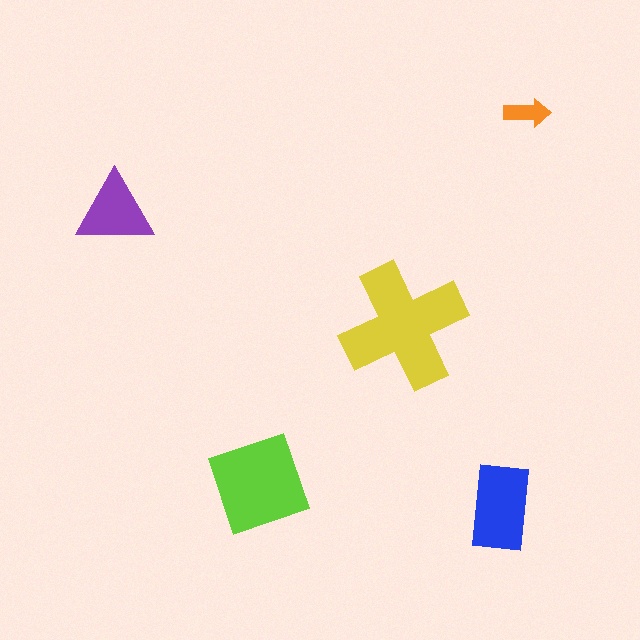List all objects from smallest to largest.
The orange arrow, the purple triangle, the blue rectangle, the lime diamond, the yellow cross.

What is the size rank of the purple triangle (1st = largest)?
4th.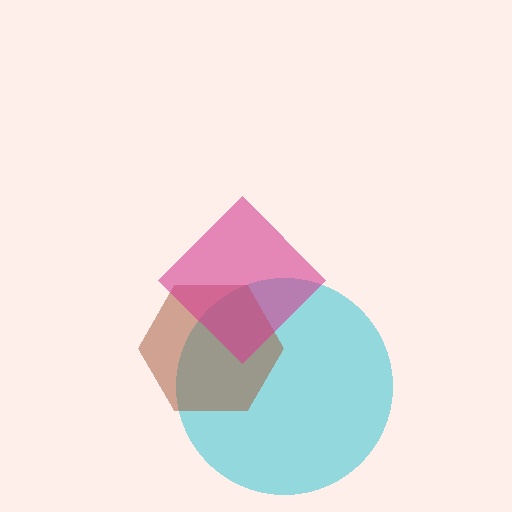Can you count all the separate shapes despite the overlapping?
Yes, there are 3 separate shapes.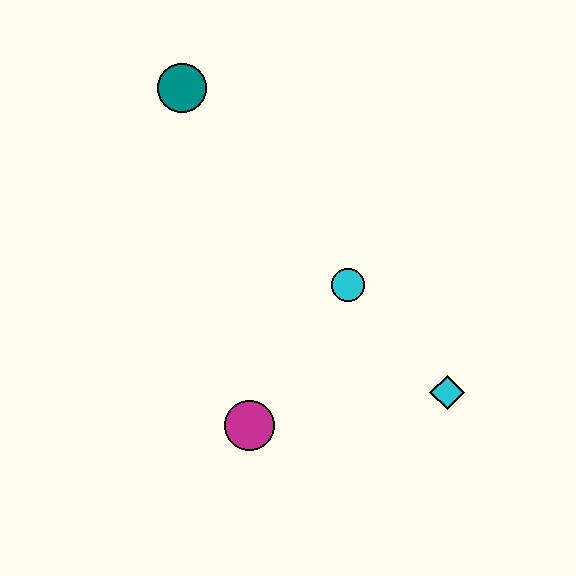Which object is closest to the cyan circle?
The cyan diamond is closest to the cyan circle.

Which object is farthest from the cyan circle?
The teal circle is farthest from the cyan circle.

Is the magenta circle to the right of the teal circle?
Yes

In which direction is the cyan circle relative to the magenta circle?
The cyan circle is above the magenta circle.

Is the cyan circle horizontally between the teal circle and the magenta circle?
No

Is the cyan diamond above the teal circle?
No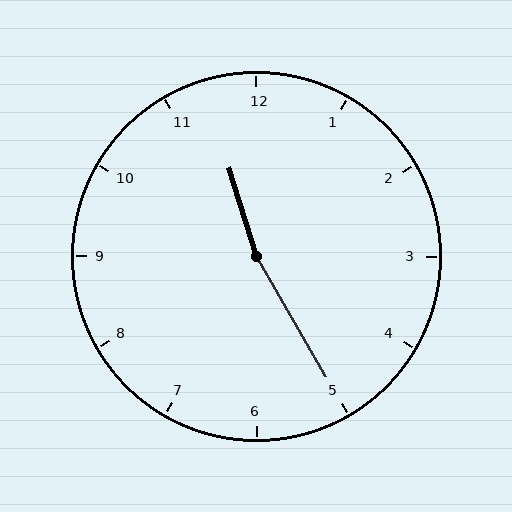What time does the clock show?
11:25.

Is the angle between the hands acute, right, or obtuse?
It is obtuse.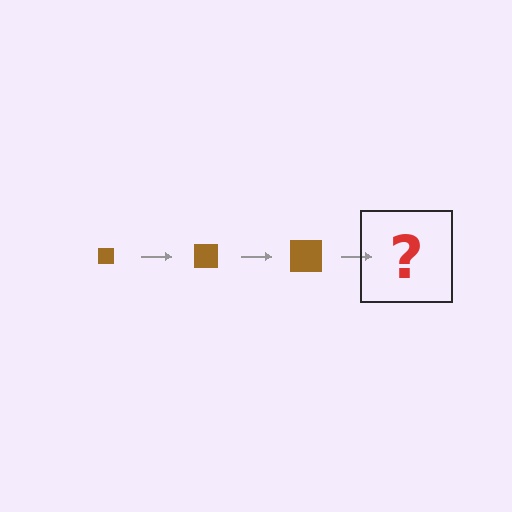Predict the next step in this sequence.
The next step is a brown square, larger than the previous one.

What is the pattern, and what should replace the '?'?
The pattern is that the square gets progressively larger each step. The '?' should be a brown square, larger than the previous one.